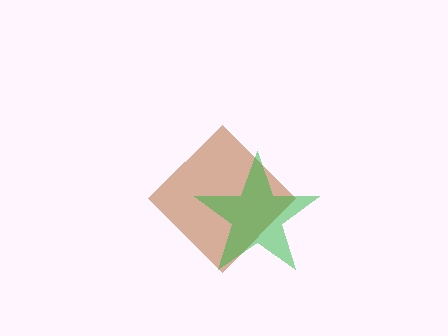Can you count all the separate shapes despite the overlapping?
Yes, there are 2 separate shapes.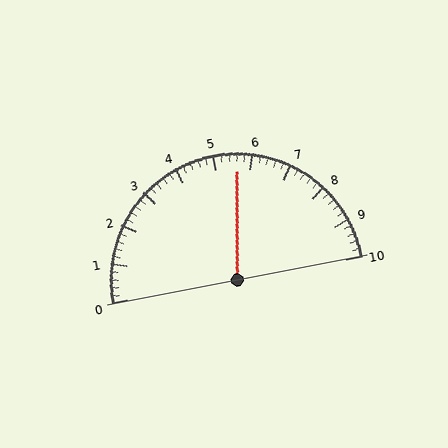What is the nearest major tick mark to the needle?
The nearest major tick mark is 6.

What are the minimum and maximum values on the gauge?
The gauge ranges from 0 to 10.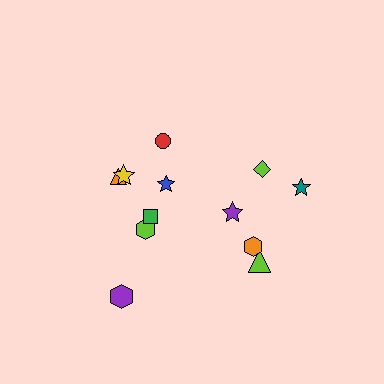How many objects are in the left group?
There are 7 objects.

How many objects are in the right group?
There are 5 objects.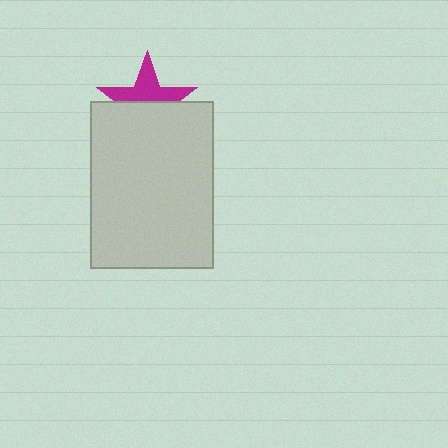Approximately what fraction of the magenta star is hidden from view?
Roughly 51% of the magenta star is hidden behind the light gray rectangle.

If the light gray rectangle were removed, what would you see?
You would see the complete magenta star.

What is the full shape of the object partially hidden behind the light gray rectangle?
The partially hidden object is a magenta star.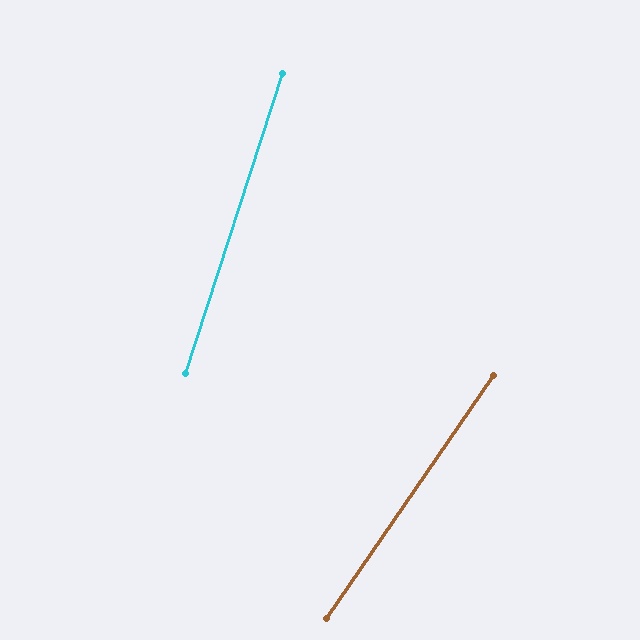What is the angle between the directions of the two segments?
Approximately 17 degrees.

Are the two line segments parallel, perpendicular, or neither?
Neither parallel nor perpendicular — they differ by about 17°.